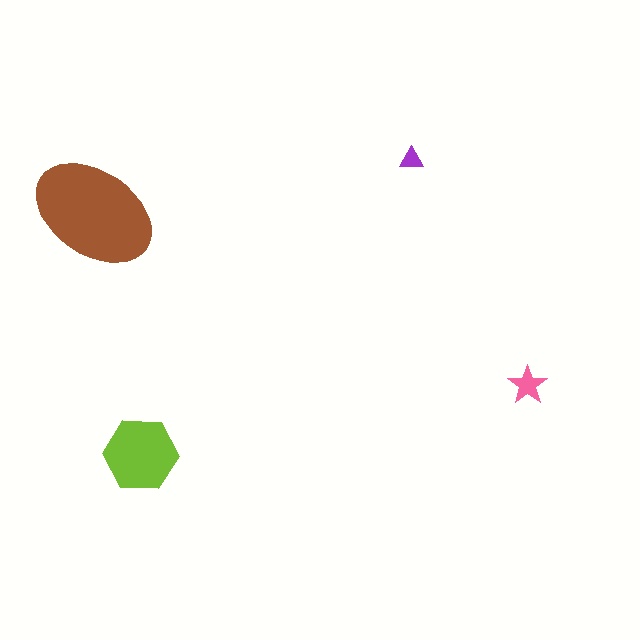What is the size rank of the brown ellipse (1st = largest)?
1st.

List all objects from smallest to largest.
The purple triangle, the pink star, the lime hexagon, the brown ellipse.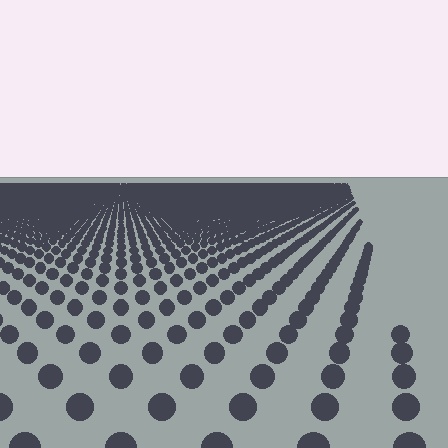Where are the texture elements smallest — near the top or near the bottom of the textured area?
Near the top.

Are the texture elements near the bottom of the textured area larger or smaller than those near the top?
Larger. Near the bottom, elements are closer to the viewer and appear at a bigger on-screen size.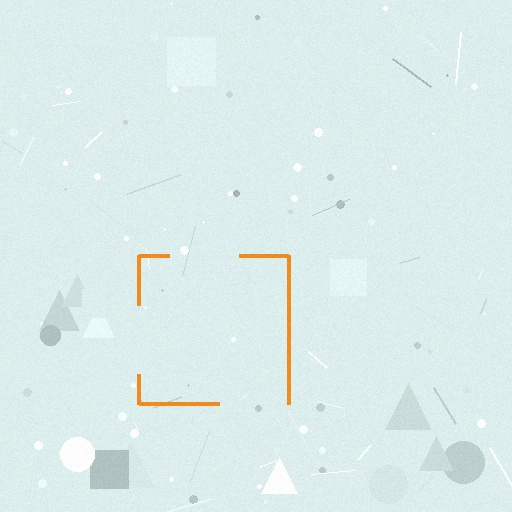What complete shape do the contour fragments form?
The contour fragments form a square.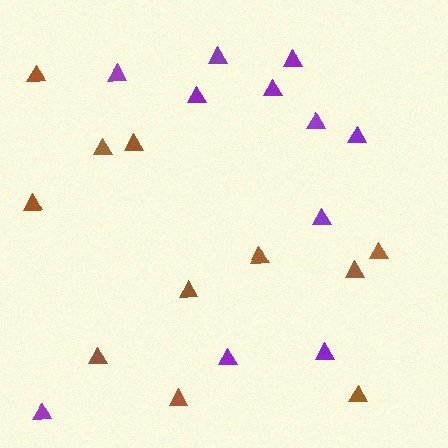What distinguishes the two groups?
There are 2 groups: one group of purple triangles (11) and one group of brown triangles (11).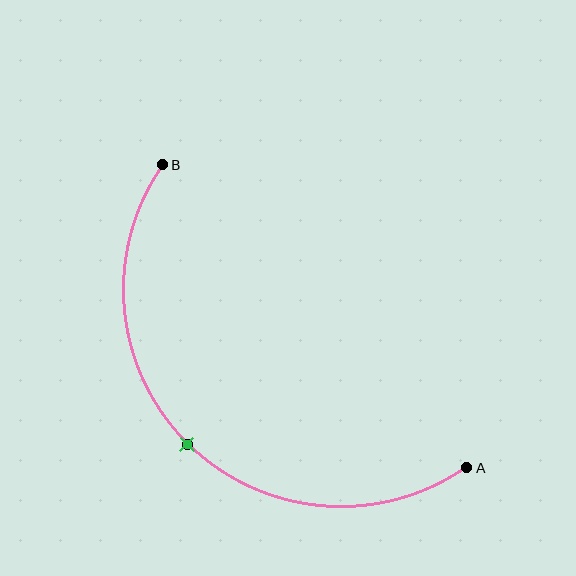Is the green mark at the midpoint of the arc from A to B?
Yes. The green mark lies on the arc at equal arc-length from both A and B — it is the arc midpoint.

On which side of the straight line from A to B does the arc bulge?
The arc bulges below and to the left of the straight line connecting A and B.